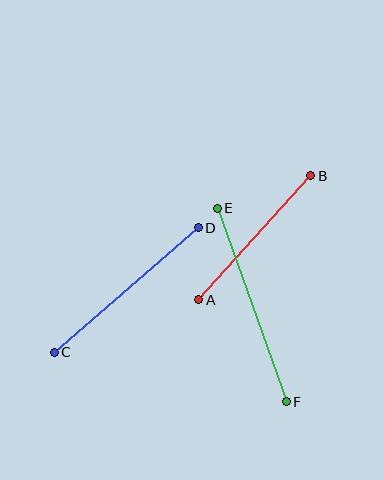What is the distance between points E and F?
The distance is approximately 205 pixels.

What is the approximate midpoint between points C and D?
The midpoint is at approximately (126, 290) pixels.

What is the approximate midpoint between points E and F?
The midpoint is at approximately (252, 305) pixels.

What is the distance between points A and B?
The distance is approximately 167 pixels.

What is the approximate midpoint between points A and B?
The midpoint is at approximately (255, 238) pixels.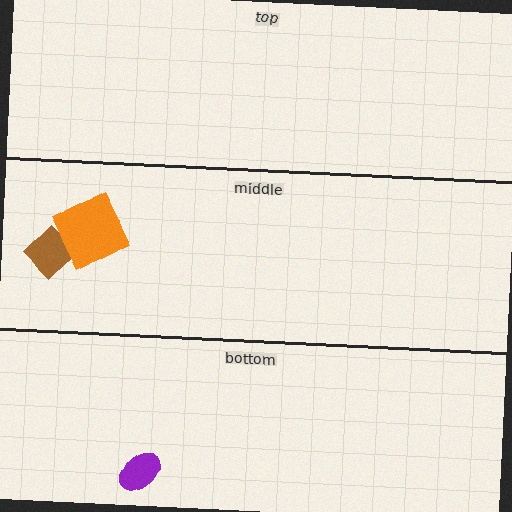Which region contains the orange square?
The middle region.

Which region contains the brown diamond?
The middle region.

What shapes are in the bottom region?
The purple ellipse.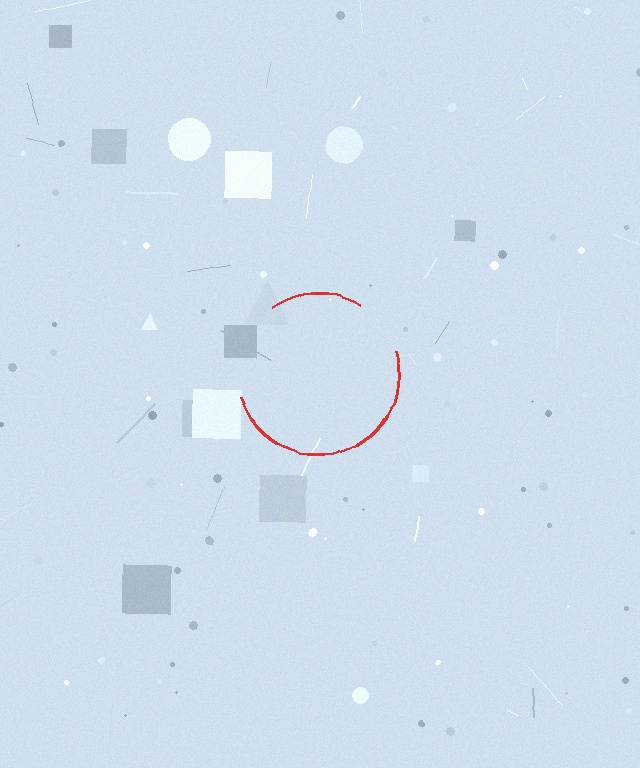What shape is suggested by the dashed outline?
The dashed outline suggests a circle.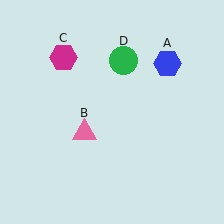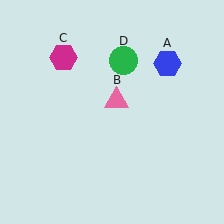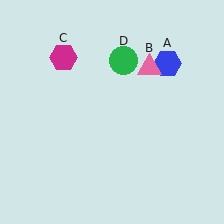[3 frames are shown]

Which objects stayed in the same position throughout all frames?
Blue hexagon (object A) and magenta hexagon (object C) and green circle (object D) remained stationary.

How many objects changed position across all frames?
1 object changed position: pink triangle (object B).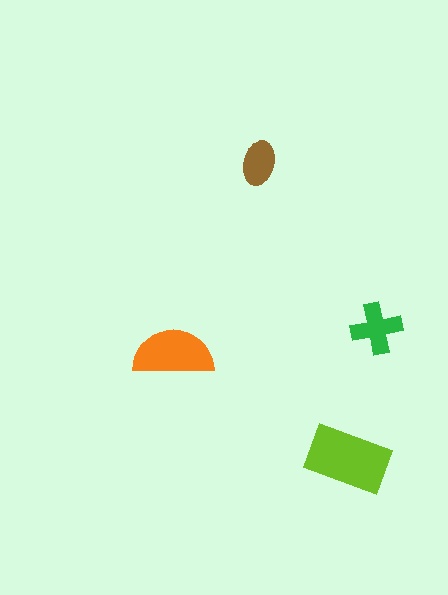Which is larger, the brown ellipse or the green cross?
The green cross.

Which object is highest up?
The brown ellipse is topmost.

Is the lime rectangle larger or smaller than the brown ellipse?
Larger.